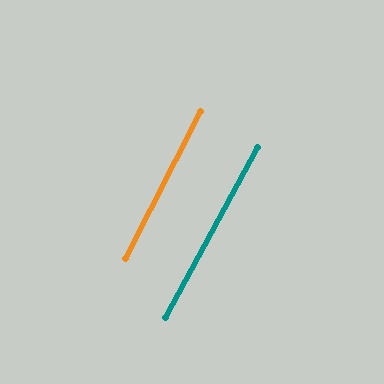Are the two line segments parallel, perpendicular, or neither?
Parallel — their directions differ by only 1.4°.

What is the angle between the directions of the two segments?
Approximately 1 degree.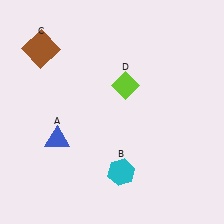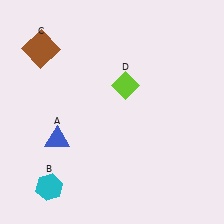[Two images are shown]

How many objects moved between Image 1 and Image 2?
1 object moved between the two images.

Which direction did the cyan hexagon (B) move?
The cyan hexagon (B) moved left.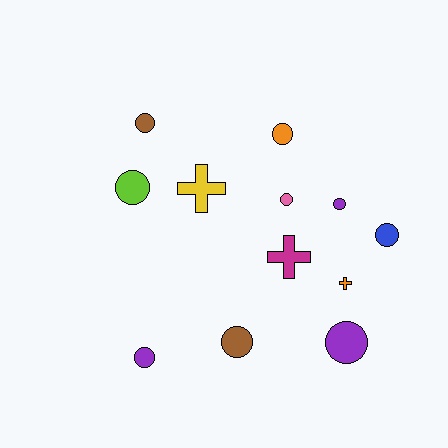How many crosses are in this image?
There are 3 crosses.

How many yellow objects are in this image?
There is 1 yellow object.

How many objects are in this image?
There are 12 objects.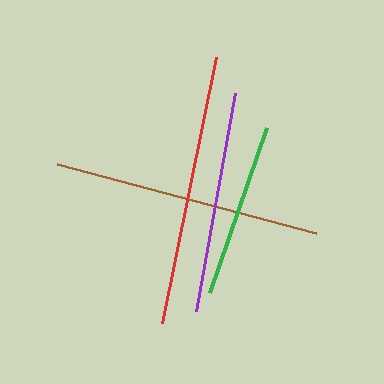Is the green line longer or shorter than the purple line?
The purple line is longer than the green line.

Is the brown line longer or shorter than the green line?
The brown line is longer than the green line.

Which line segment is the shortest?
The green line is the shortest at approximately 174 pixels.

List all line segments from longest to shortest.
From longest to shortest: red, brown, purple, green.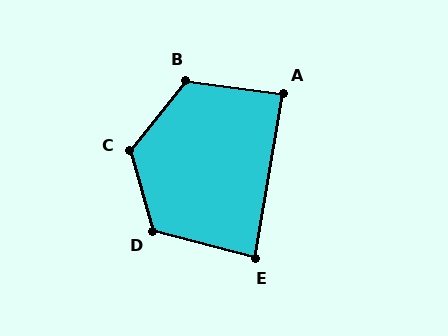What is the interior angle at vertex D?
Approximately 120 degrees (obtuse).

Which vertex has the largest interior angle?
C, at approximately 126 degrees.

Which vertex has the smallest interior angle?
E, at approximately 85 degrees.